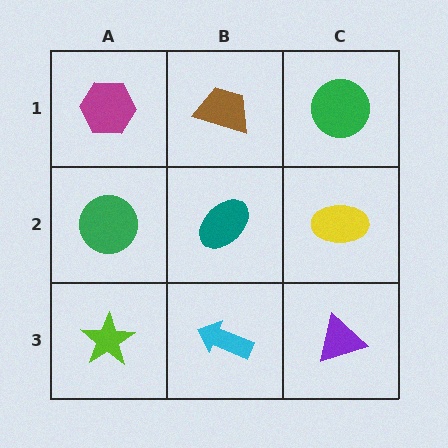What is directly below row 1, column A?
A green circle.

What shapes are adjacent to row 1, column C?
A yellow ellipse (row 2, column C), a brown trapezoid (row 1, column B).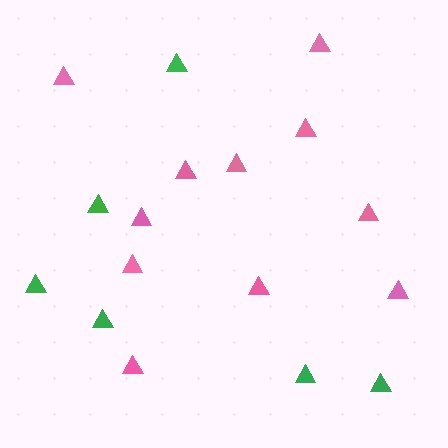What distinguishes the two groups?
There are 2 groups: one group of green triangles (6) and one group of pink triangles (11).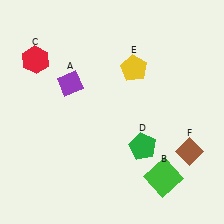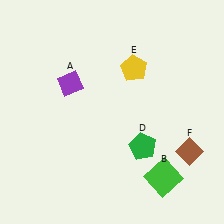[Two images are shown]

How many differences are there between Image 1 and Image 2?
There is 1 difference between the two images.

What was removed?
The red hexagon (C) was removed in Image 2.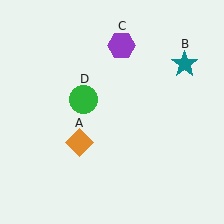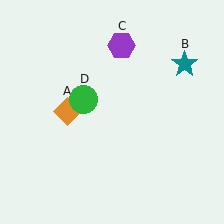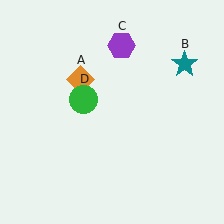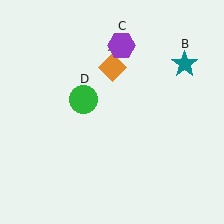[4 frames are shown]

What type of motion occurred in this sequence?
The orange diamond (object A) rotated clockwise around the center of the scene.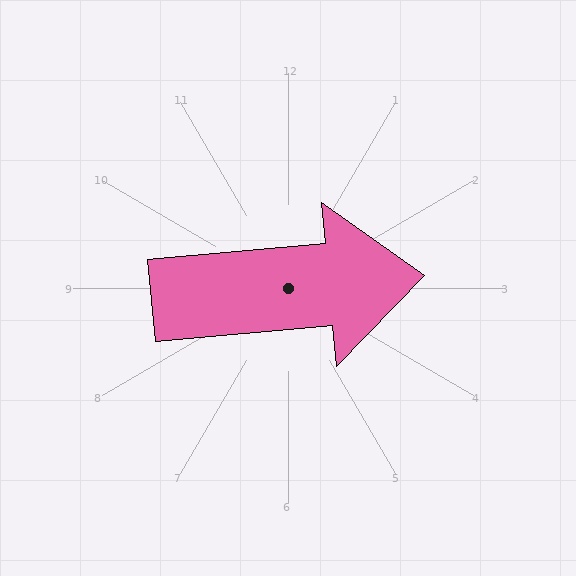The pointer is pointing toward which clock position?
Roughly 3 o'clock.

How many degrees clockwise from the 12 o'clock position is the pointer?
Approximately 85 degrees.